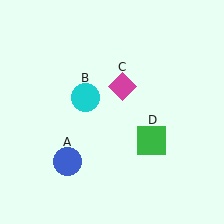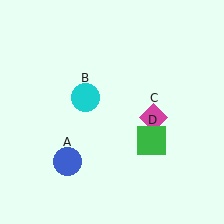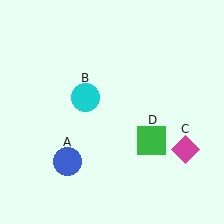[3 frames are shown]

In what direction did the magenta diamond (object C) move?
The magenta diamond (object C) moved down and to the right.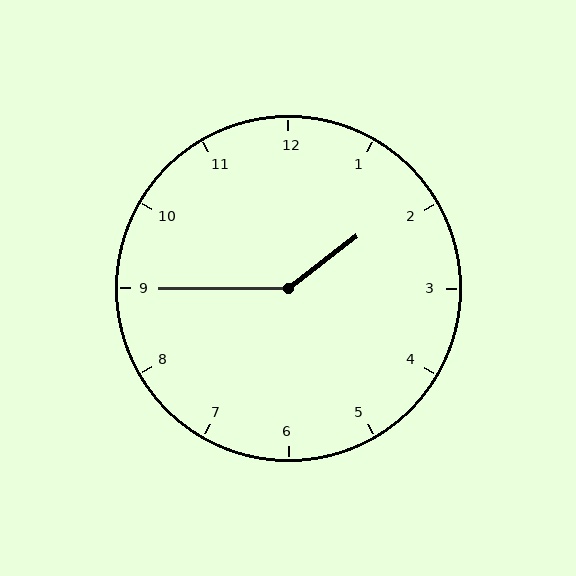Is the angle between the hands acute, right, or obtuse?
It is obtuse.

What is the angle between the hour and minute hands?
Approximately 142 degrees.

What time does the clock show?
1:45.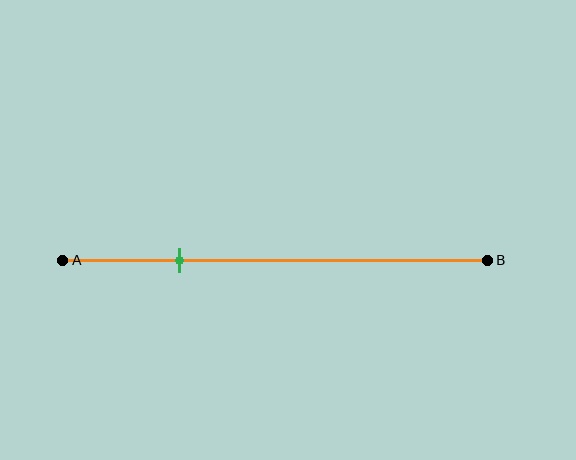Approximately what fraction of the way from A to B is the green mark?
The green mark is approximately 25% of the way from A to B.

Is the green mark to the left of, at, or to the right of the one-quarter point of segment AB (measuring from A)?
The green mark is approximately at the one-quarter point of segment AB.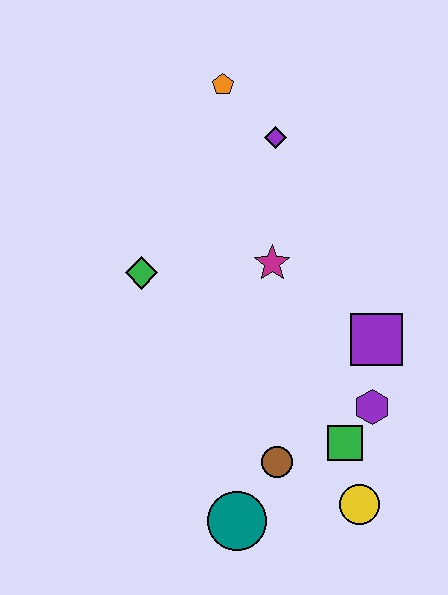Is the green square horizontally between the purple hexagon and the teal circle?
Yes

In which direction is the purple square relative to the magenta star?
The purple square is to the right of the magenta star.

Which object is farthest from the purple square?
The orange pentagon is farthest from the purple square.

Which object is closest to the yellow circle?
The green square is closest to the yellow circle.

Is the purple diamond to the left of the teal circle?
No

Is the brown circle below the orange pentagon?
Yes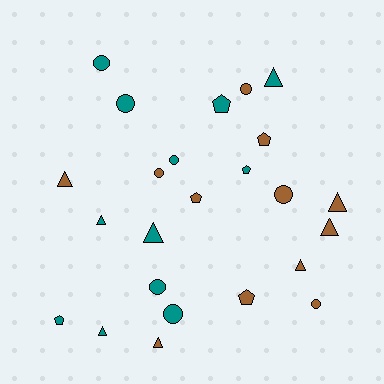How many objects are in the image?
There are 24 objects.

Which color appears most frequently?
Teal, with 12 objects.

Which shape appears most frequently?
Circle, with 9 objects.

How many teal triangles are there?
There are 4 teal triangles.